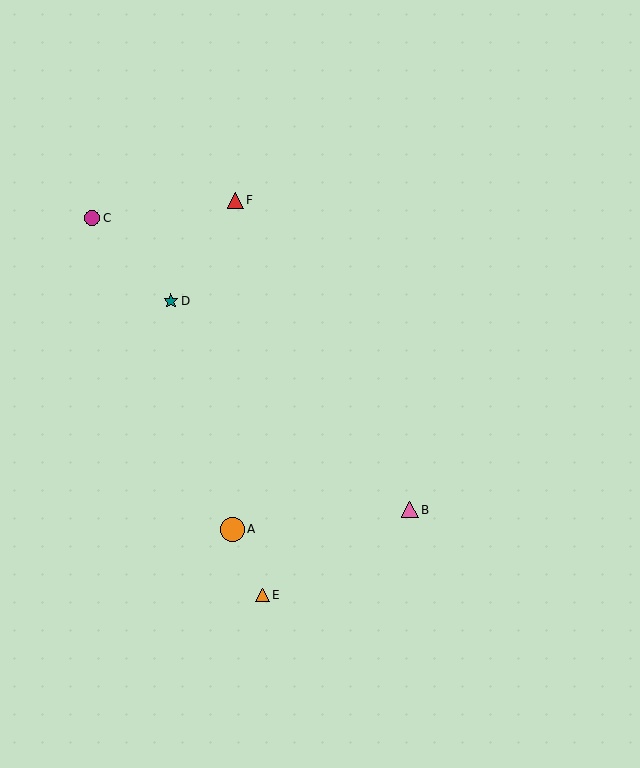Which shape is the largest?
The orange circle (labeled A) is the largest.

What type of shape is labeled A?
Shape A is an orange circle.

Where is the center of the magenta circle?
The center of the magenta circle is at (92, 218).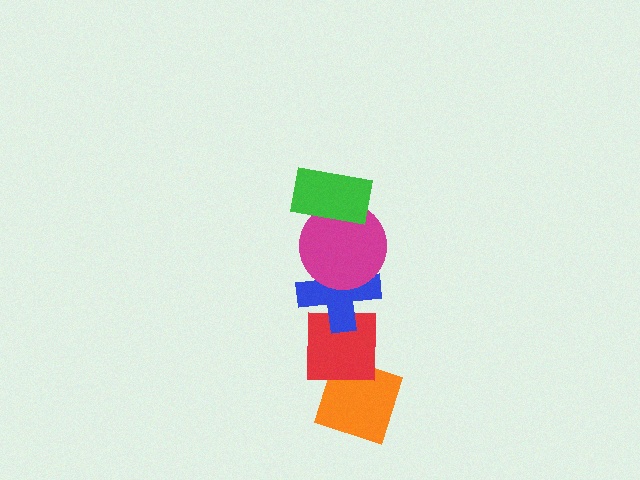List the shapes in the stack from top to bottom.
From top to bottom: the green rectangle, the magenta circle, the blue cross, the red square, the orange diamond.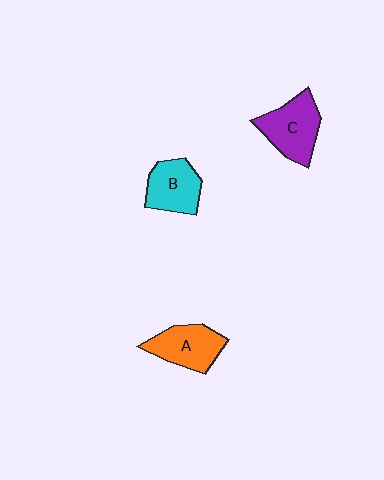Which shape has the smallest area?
Shape B (cyan).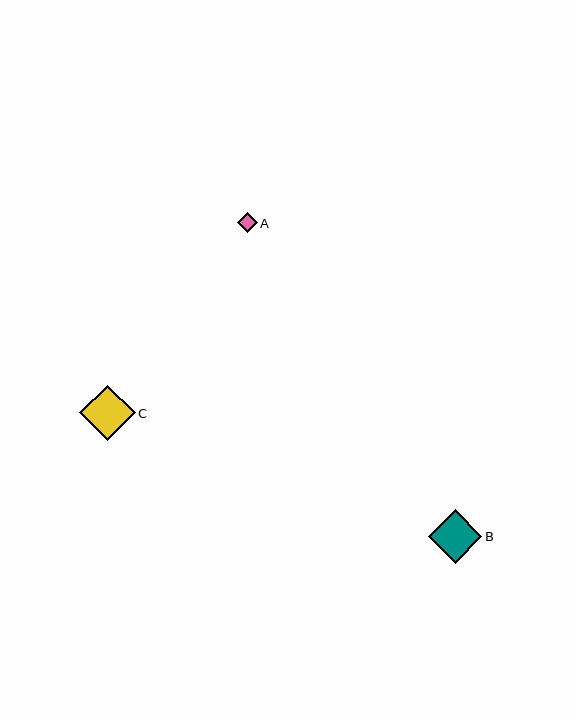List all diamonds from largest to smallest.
From largest to smallest: C, B, A.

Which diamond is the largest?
Diamond C is the largest with a size of approximately 55 pixels.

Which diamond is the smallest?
Diamond A is the smallest with a size of approximately 20 pixels.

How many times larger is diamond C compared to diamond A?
Diamond C is approximately 2.8 times the size of diamond A.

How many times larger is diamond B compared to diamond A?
Diamond B is approximately 2.7 times the size of diamond A.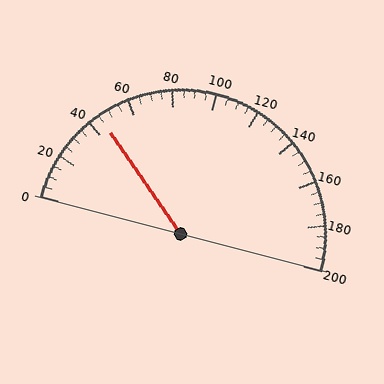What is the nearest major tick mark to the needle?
The nearest major tick mark is 40.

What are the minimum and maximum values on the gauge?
The gauge ranges from 0 to 200.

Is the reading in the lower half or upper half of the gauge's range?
The reading is in the lower half of the range (0 to 200).